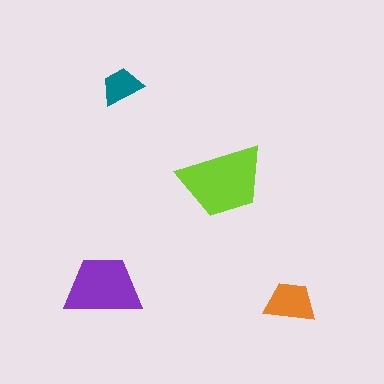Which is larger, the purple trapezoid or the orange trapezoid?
The purple one.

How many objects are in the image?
There are 4 objects in the image.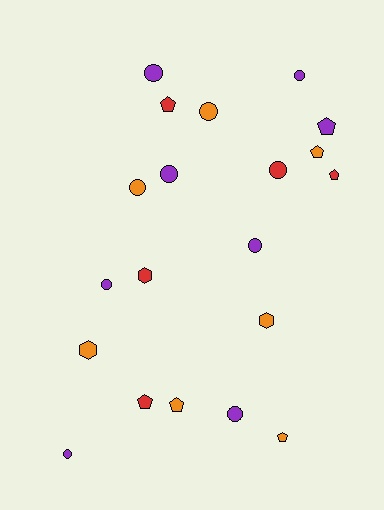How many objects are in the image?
There are 20 objects.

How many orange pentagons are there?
There are 3 orange pentagons.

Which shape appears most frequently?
Circle, with 10 objects.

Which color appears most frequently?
Purple, with 8 objects.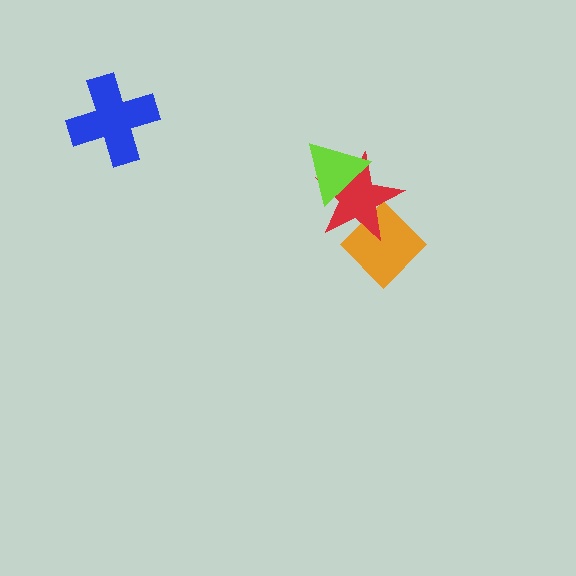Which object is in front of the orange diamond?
The red star is in front of the orange diamond.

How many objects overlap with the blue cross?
0 objects overlap with the blue cross.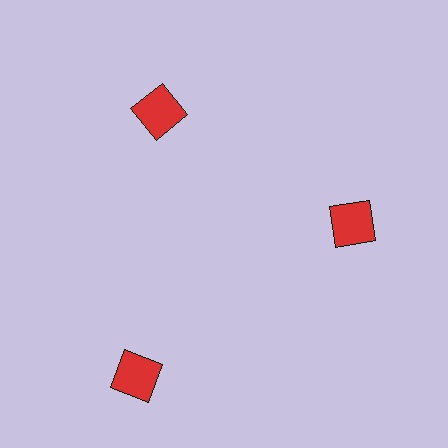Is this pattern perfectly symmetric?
No. The 3 red squares are arranged in a ring, but one element near the 7 o'clock position is pushed outward from the center, breaking the 3-fold rotational symmetry.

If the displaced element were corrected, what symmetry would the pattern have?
It would have 3-fold rotational symmetry — the pattern would map onto itself every 120 degrees.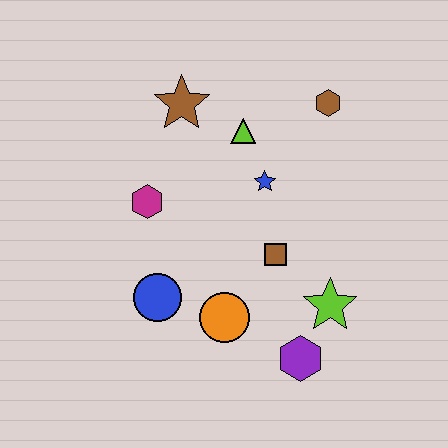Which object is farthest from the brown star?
The purple hexagon is farthest from the brown star.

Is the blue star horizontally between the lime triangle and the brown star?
No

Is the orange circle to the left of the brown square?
Yes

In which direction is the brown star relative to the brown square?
The brown star is above the brown square.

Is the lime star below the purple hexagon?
No